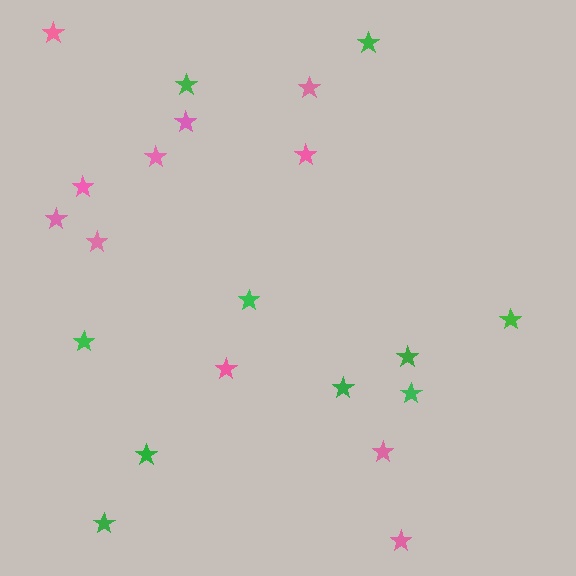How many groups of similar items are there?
There are 2 groups: one group of pink stars (11) and one group of green stars (10).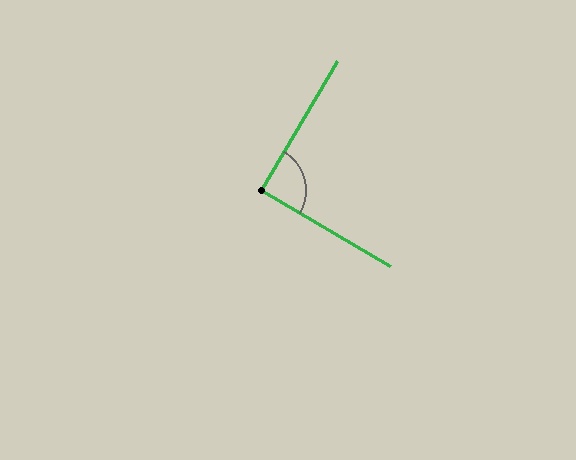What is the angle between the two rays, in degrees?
Approximately 90 degrees.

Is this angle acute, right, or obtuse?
It is approximately a right angle.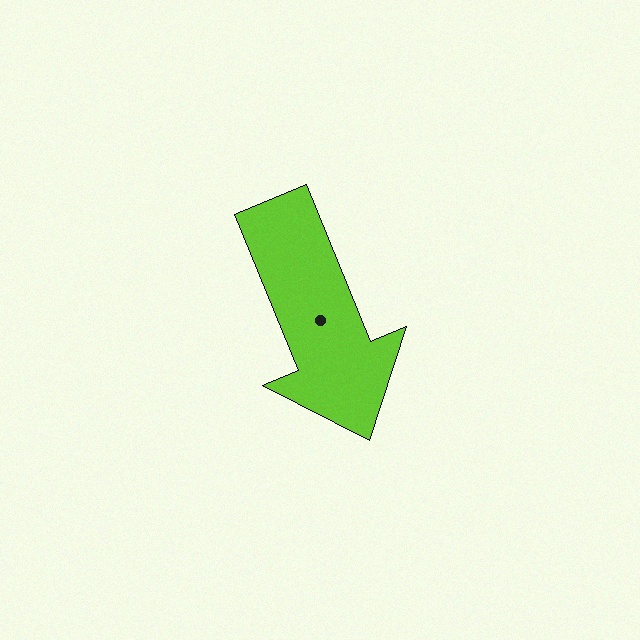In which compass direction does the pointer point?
Southeast.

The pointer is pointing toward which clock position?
Roughly 5 o'clock.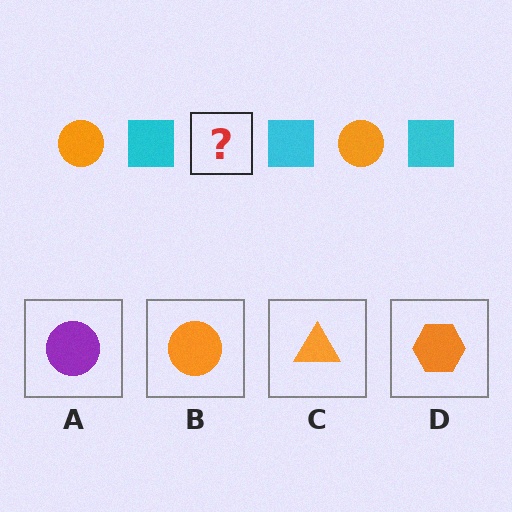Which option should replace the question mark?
Option B.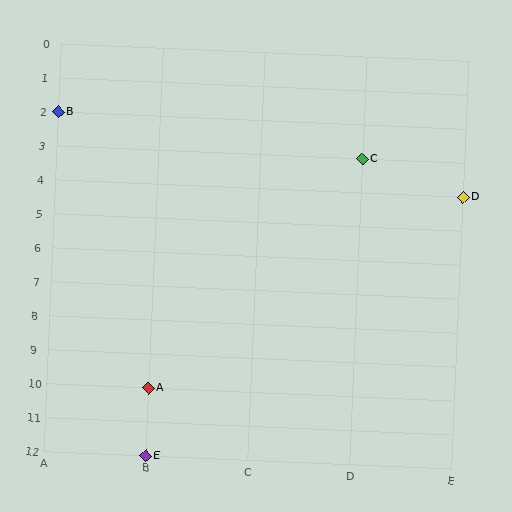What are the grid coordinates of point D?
Point D is at grid coordinates (E, 4).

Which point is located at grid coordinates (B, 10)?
Point A is at (B, 10).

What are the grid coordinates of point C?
Point C is at grid coordinates (D, 3).